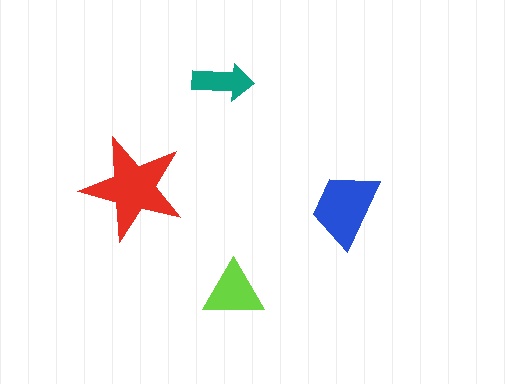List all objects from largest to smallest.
The red star, the blue trapezoid, the lime triangle, the teal arrow.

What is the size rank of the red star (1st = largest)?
1st.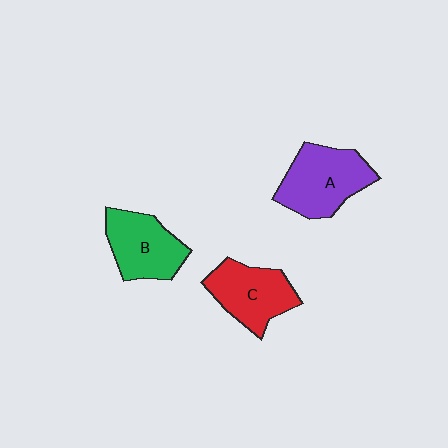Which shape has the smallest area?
Shape B (green).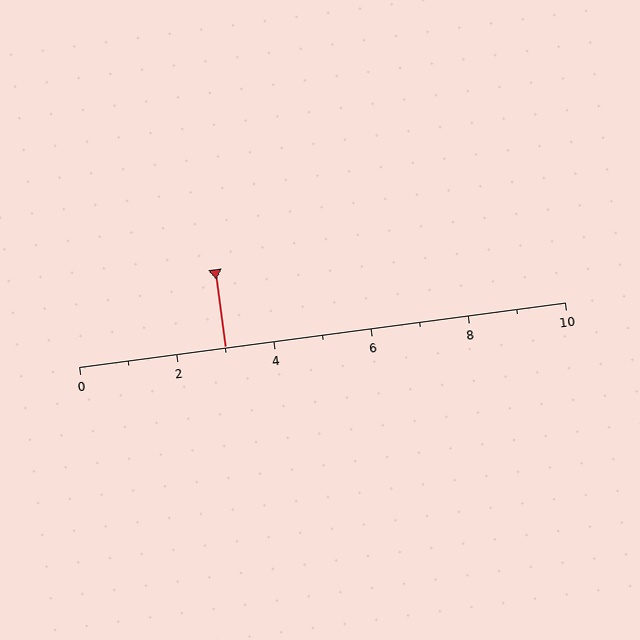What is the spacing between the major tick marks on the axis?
The major ticks are spaced 2 apart.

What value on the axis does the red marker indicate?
The marker indicates approximately 3.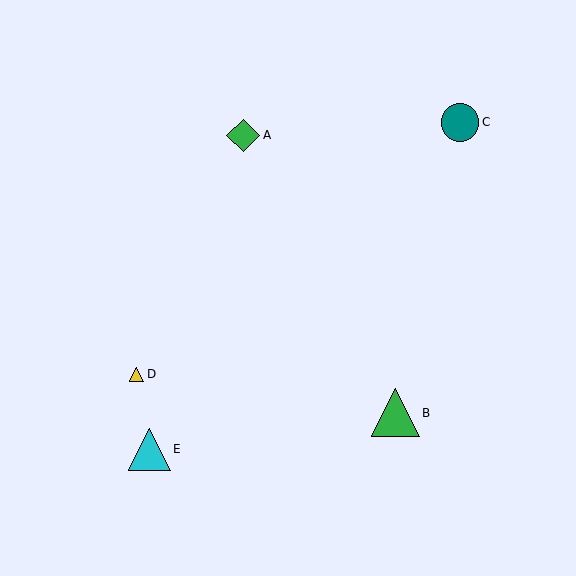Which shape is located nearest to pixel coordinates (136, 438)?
The cyan triangle (labeled E) at (149, 449) is nearest to that location.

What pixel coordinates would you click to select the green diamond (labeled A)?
Click at (243, 135) to select the green diamond A.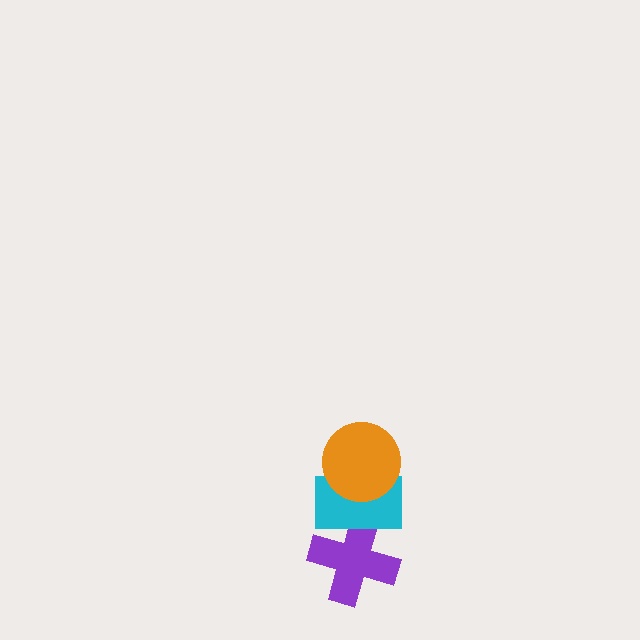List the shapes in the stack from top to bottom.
From top to bottom: the orange circle, the cyan rectangle, the purple cross.